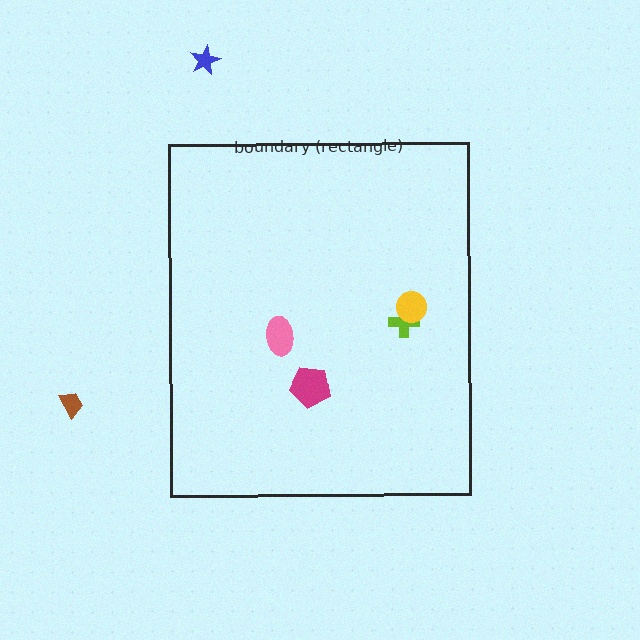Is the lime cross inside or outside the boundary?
Inside.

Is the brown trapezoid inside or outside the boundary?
Outside.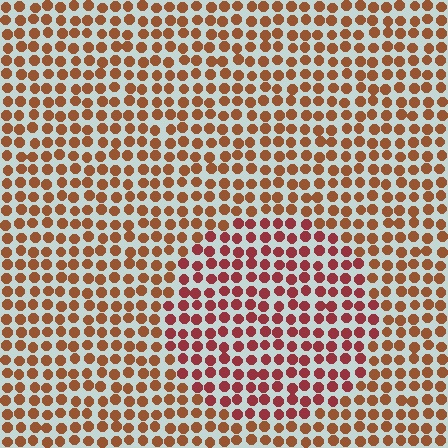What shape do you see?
I see a circle.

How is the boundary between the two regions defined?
The boundary is defined purely by a slight shift in hue (about 28 degrees). Spacing, size, and orientation are identical on both sides.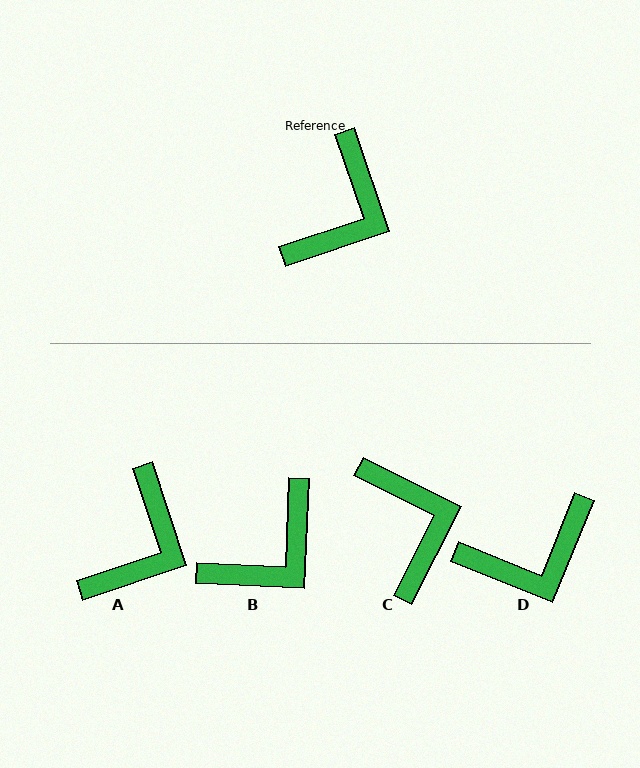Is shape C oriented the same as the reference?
No, it is off by about 45 degrees.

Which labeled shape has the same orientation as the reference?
A.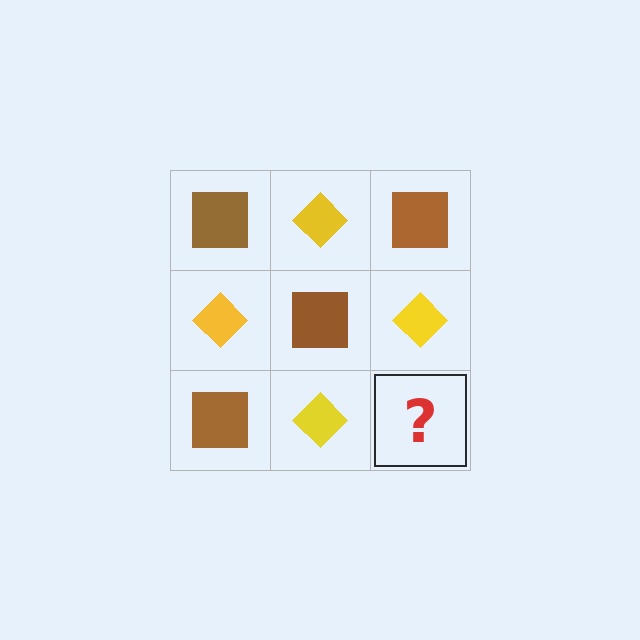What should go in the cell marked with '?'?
The missing cell should contain a brown square.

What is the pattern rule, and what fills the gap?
The rule is that it alternates brown square and yellow diamond in a checkerboard pattern. The gap should be filled with a brown square.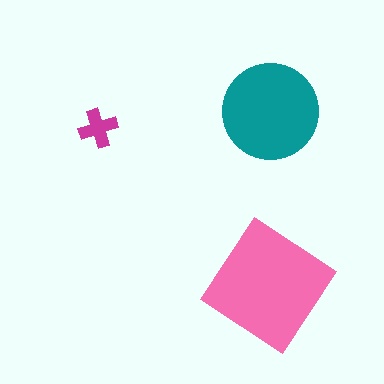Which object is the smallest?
The magenta cross.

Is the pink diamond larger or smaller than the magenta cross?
Larger.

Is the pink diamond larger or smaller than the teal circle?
Larger.